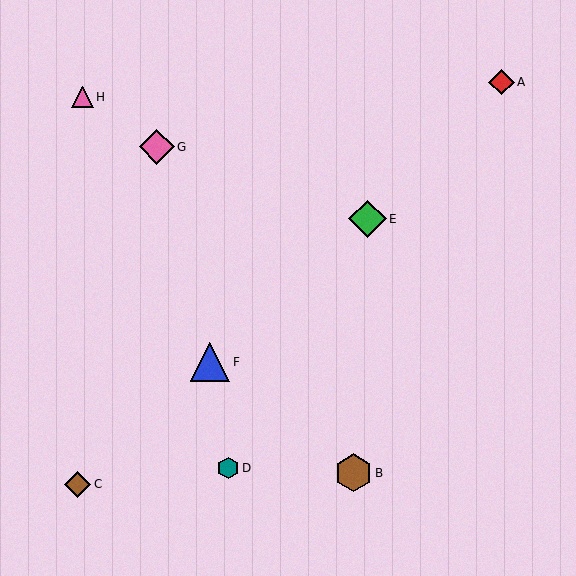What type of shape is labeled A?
Shape A is a red diamond.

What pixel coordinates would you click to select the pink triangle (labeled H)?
Click at (82, 97) to select the pink triangle H.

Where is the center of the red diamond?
The center of the red diamond is at (501, 82).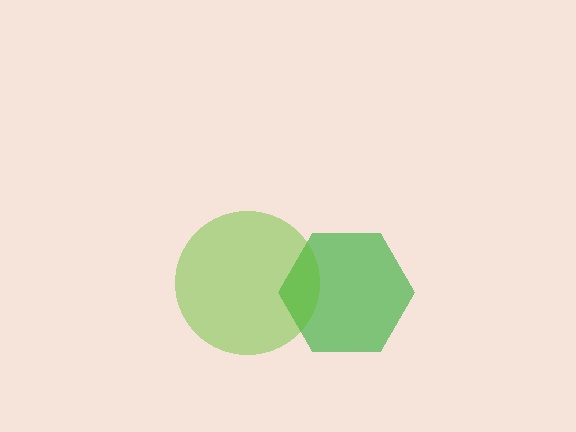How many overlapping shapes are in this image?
There are 2 overlapping shapes in the image.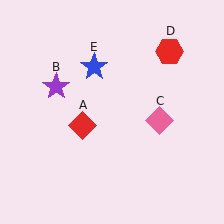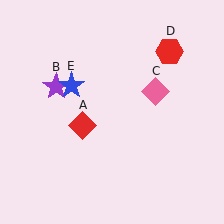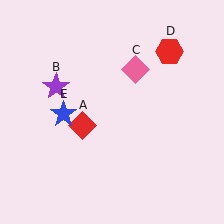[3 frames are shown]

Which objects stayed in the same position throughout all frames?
Red diamond (object A) and purple star (object B) and red hexagon (object D) remained stationary.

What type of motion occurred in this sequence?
The pink diamond (object C), blue star (object E) rotated counterclockwise around the center of the scene.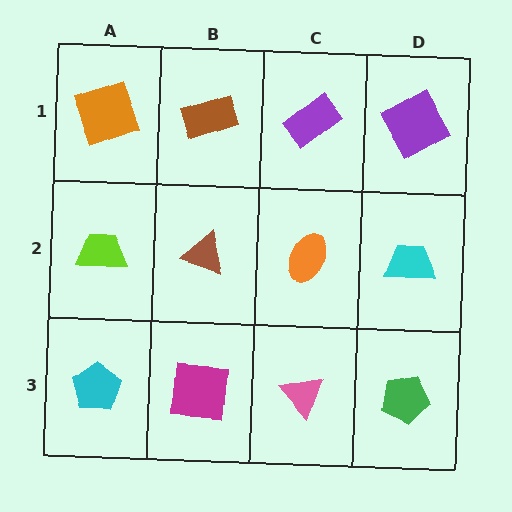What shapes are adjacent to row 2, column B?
A brown rectangle (row 1, column B), a magenta square (row 3, column B), a lime trapezoid (row 2, column A), an orange ellipse (row 2, column C).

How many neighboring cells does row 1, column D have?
2.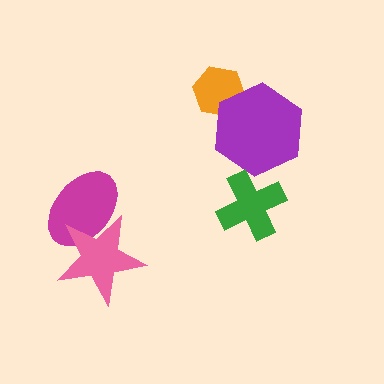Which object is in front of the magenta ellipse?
The pink star is in front of the magenta ellipse.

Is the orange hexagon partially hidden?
Yes, it is partially covered by another shape.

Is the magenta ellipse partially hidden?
Yes, it is partially covered by another shape.